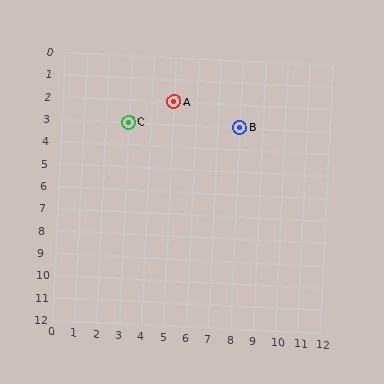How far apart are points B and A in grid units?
Points B and A are 3 columns and 1 row apart (about 3.2 grid units diagonally).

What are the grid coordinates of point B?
Point B is at grid coordinates (8, 3).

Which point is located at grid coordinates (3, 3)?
Point C is at (3, 3).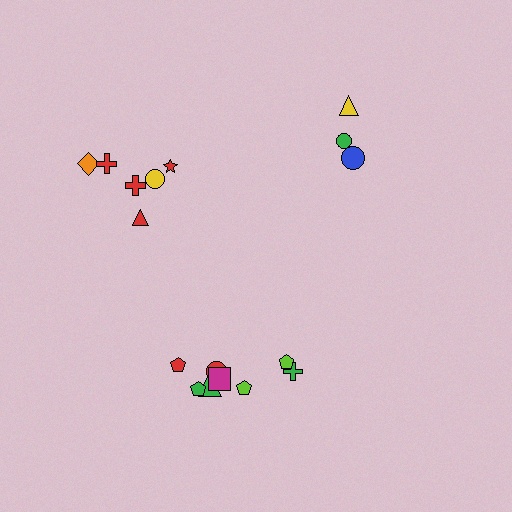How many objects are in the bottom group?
There are 8 objects.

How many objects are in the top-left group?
There are 6 objects.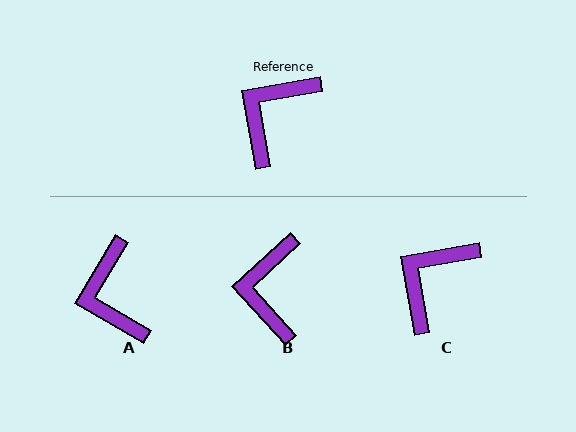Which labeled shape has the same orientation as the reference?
C.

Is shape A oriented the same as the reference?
No, it is off by about 49 degrees.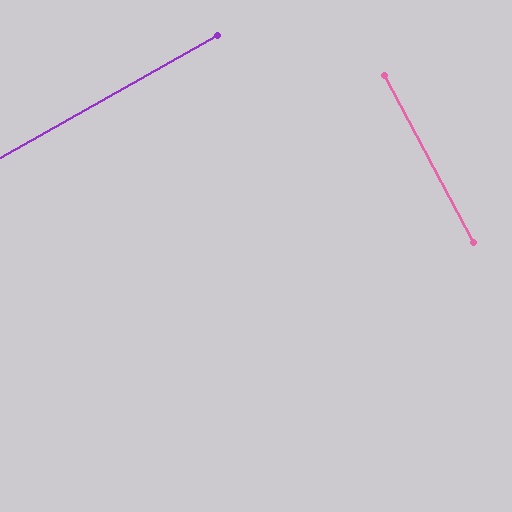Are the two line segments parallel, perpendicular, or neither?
Perpendicular — they meet at approximately 89°.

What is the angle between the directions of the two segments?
Approximately 89 degrees.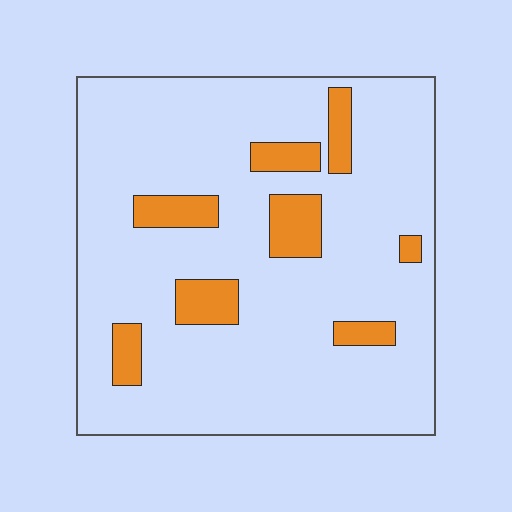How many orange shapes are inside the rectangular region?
8.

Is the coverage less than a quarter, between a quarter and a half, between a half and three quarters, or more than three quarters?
Less than a quarter.